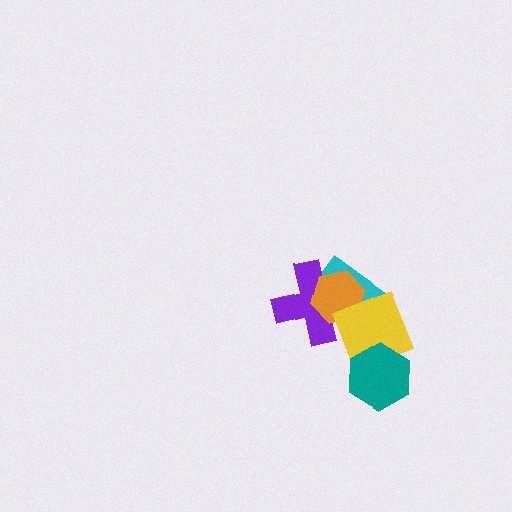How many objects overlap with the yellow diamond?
4 objects overlap with the yellow diamond.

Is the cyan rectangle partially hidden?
Yes, it is partially covered by another shape.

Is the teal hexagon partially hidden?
No, no other shape covers it.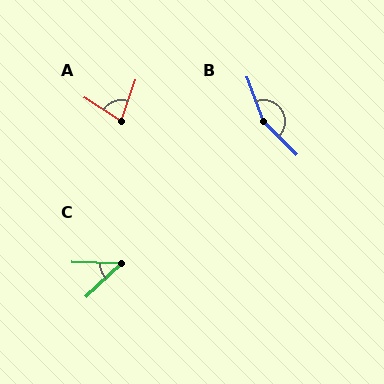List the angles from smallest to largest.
C (45°), A (76°), B (155°).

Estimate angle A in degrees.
Approximately 76 degrees.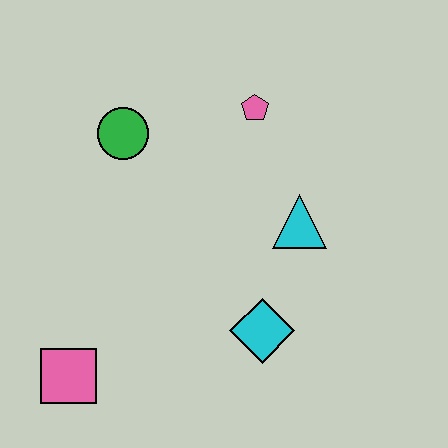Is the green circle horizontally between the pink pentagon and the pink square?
Yes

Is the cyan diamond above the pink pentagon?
No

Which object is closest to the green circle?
The pink pentagon is closest to the green circle.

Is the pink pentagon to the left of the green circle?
No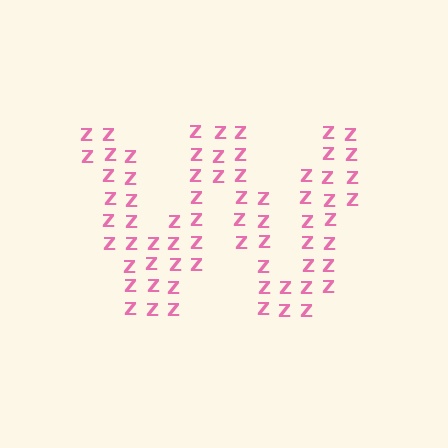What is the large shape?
The large shape is the letter W.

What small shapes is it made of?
It is made of small letter Z's.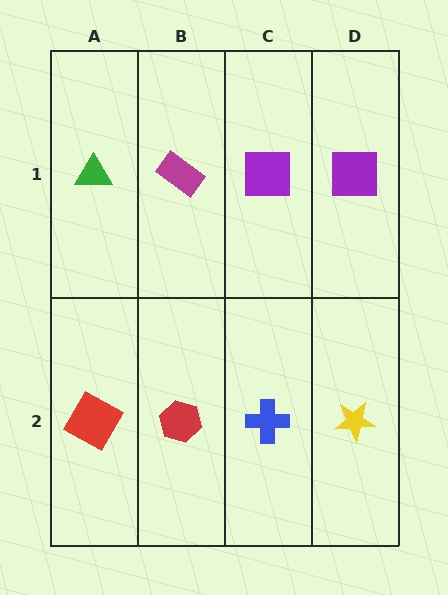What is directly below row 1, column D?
A yellow star.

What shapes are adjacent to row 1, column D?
A yellow star (row 2, column D), a purple square (row 1, column C).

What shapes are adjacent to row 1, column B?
A red hexagon (row 2, column B), a green triangle (row 1, column A), a purple square (row 1, column C).